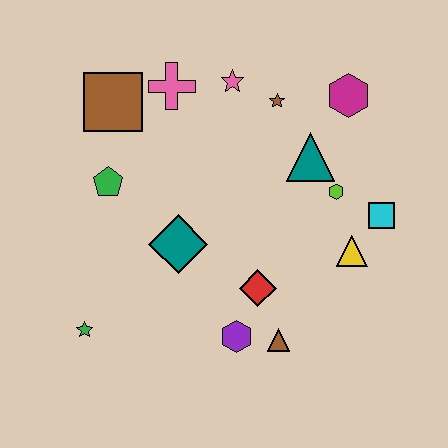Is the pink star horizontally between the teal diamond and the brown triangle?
Yes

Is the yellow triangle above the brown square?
No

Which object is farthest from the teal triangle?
The green star is farthest from the teal triangle.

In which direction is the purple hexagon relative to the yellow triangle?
The purple hexagon is to the left of the yellow triangle.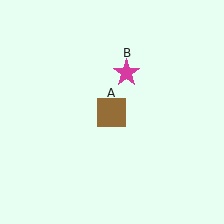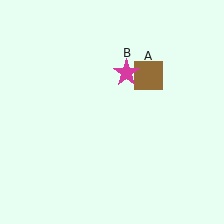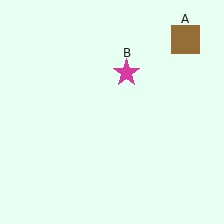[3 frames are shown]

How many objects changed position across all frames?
1 object changed position: brown square (object A).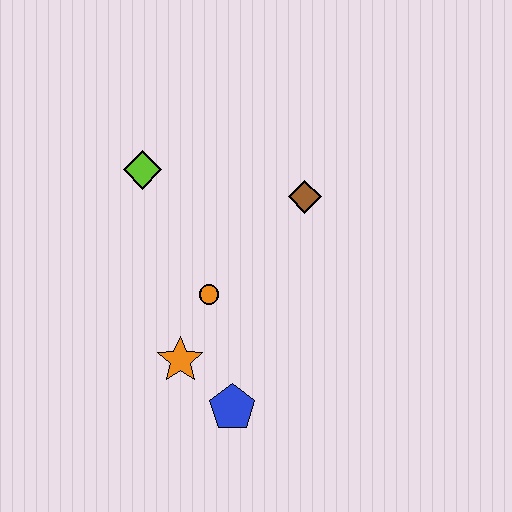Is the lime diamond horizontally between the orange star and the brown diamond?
No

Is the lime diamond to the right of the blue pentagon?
No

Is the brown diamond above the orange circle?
Yes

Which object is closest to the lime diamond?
The orange circle is closest to the lime diamond.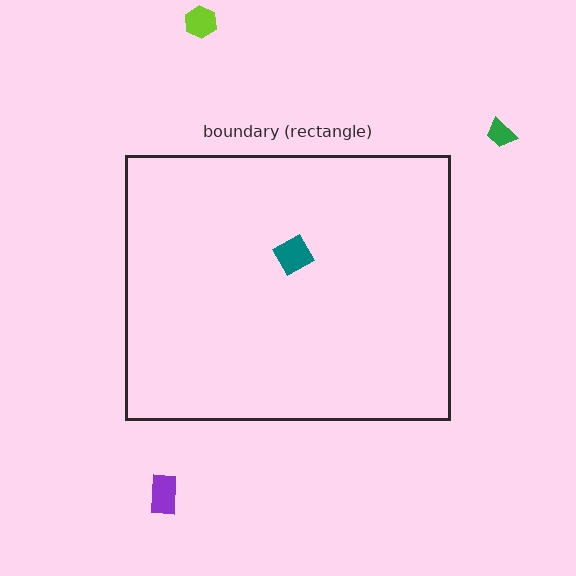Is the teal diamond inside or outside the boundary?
Inside.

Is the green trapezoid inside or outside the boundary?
Outside.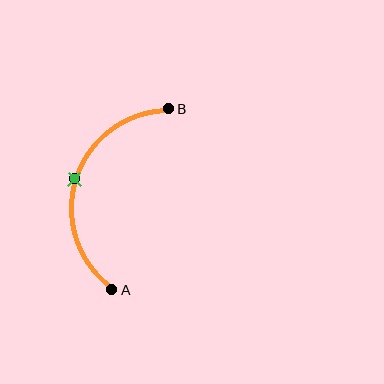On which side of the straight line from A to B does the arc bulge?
The arc bulges to the left of the straight line connecting A and B.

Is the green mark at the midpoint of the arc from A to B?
Yes. The green mark lies on the arc at equal arc-length from both A and B — it is the arc midpoint.